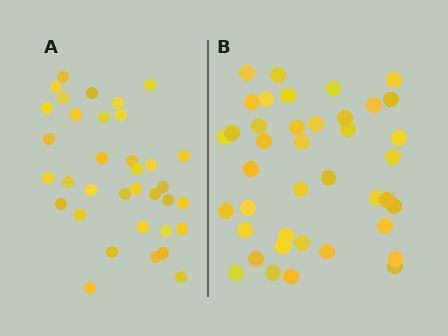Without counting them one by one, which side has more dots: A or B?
Region B (the right region) has more dots.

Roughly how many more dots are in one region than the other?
Region B has about 5 more dots than region A.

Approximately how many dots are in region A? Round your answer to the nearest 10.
About 40 dots. (The exact count is 35, which rounds to 40.)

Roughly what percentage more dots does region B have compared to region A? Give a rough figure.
About 15% more.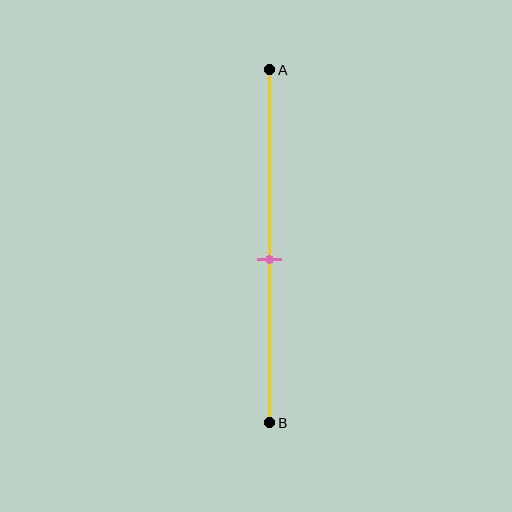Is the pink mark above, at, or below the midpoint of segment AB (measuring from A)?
The pink mark is below the midpoint of segment AB.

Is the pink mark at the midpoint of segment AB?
No, the mark is at about 55% from A, not at the 50% midpoint.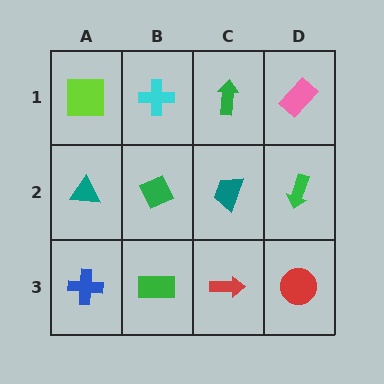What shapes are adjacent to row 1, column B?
A green diamond (row 2, column B), a lime square (row 1, column A), a green arrow (row 1, column C).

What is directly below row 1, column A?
A teal triangle.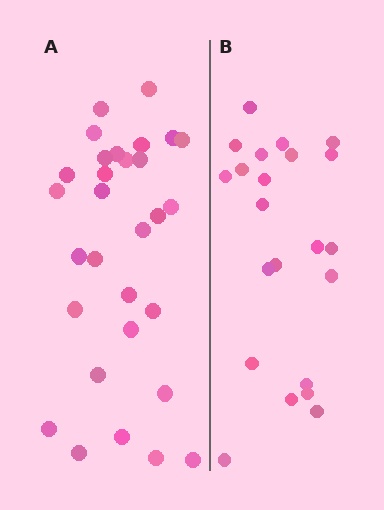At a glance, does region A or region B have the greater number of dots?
Region A (the left region) has more dots.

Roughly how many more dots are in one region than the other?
Region A has roughly 8 or so more dots than region B.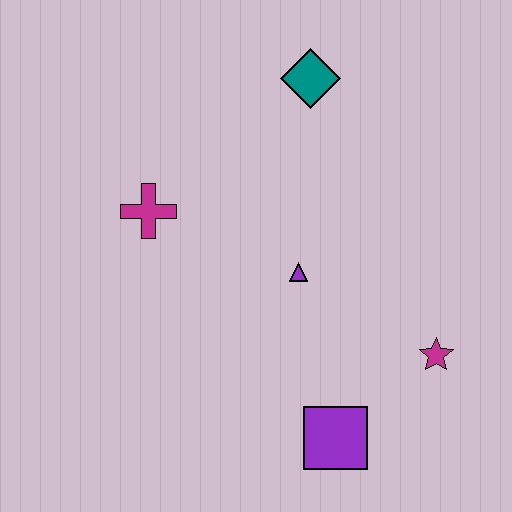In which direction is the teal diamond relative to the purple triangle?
The teal diamond is above the purple triangle.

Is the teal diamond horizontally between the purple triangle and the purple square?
Yes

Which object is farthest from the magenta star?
The magenta cross is farthest from the magenta star.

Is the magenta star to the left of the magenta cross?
No